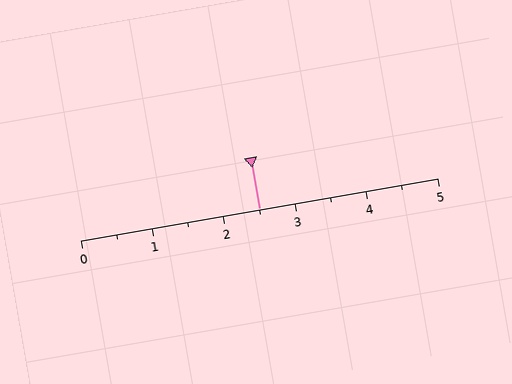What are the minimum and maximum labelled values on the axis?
The axis runs from 0 to 5.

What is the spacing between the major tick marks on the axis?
The major ticks are spaced 1 apart.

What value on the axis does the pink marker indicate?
The marker indicates approximately 2.5.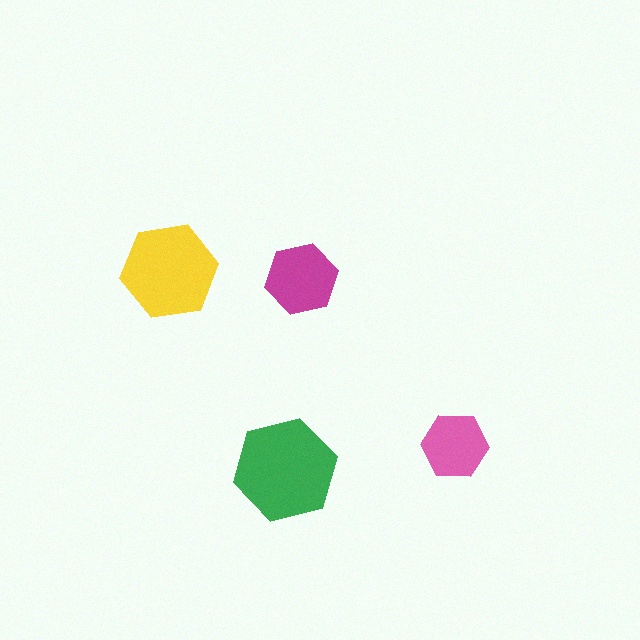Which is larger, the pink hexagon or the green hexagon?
The green one.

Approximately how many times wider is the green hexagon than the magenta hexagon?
About 1.5 times wider.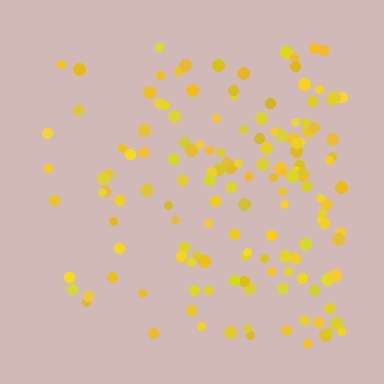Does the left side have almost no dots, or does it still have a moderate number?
Still a moderate number, just noticeably fewer than the right.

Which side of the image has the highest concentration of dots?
The right.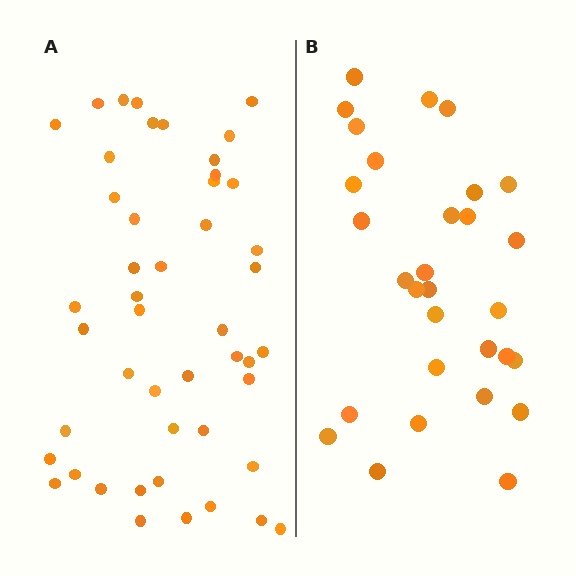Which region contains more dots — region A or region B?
Region A (the left region) has more dots.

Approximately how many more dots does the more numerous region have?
Region A has approximately 15 more dots than region B.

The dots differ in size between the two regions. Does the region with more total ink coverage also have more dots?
No. Region B has more total ink coverage because its dots are larger, but region A actually contains more individual dots. Total area can be misleading — the number of items is what matters here.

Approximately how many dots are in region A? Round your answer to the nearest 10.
About 50 dots. (The exact count is 47, which rounds to 50.)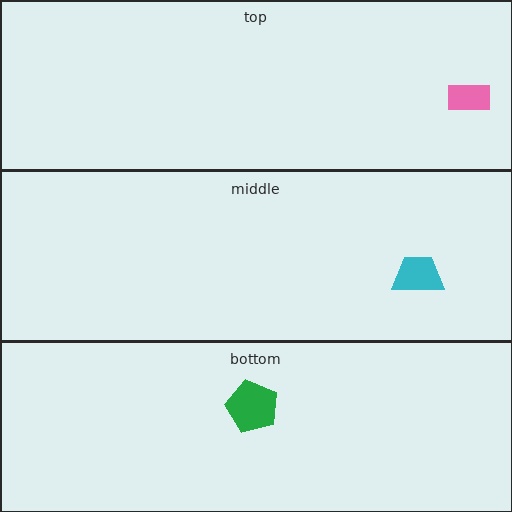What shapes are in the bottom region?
The green pentagon.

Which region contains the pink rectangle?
The top region.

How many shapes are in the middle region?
1.